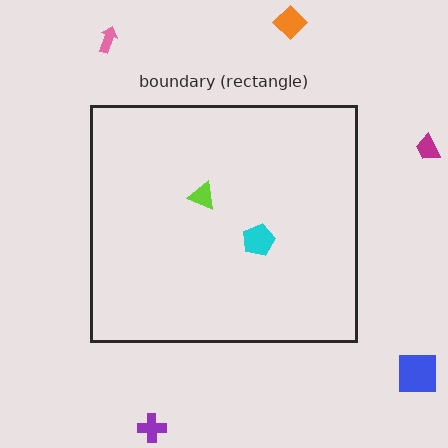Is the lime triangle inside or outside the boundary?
Inside.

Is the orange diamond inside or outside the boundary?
Outside.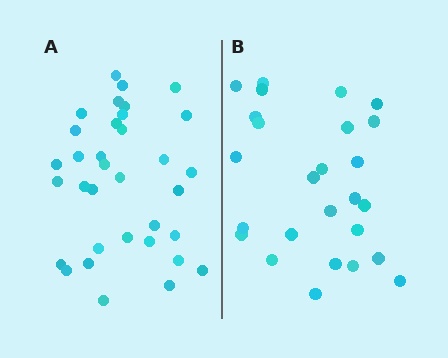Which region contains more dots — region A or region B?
Region A (the left region) has more dots.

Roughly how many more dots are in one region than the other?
Region A has roughly 8 or so more dots than region B.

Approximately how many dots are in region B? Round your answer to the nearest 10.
About 30 dots. (The exact count is 26, which rounds to 30.)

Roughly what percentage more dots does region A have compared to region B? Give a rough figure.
About 30% more.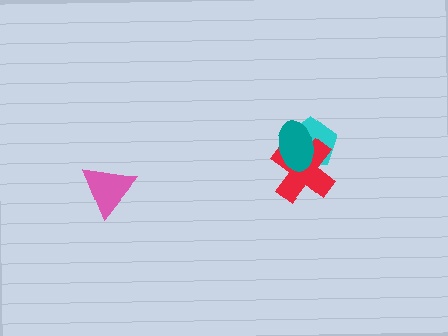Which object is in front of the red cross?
The teal ellipse is in front of the red cross.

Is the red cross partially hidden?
Yes, it is partially covered by another shape.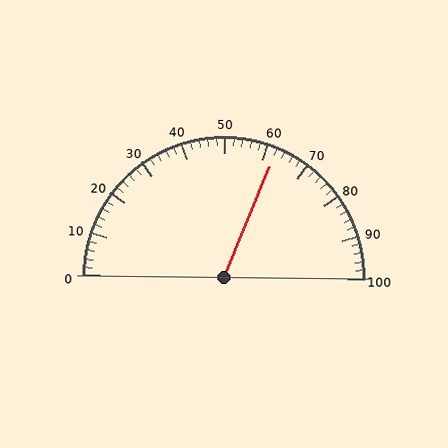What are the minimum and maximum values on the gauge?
The gauge ranges from 0 to 100.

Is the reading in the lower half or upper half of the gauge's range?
The reading is in the upper half of the range (0 to 100).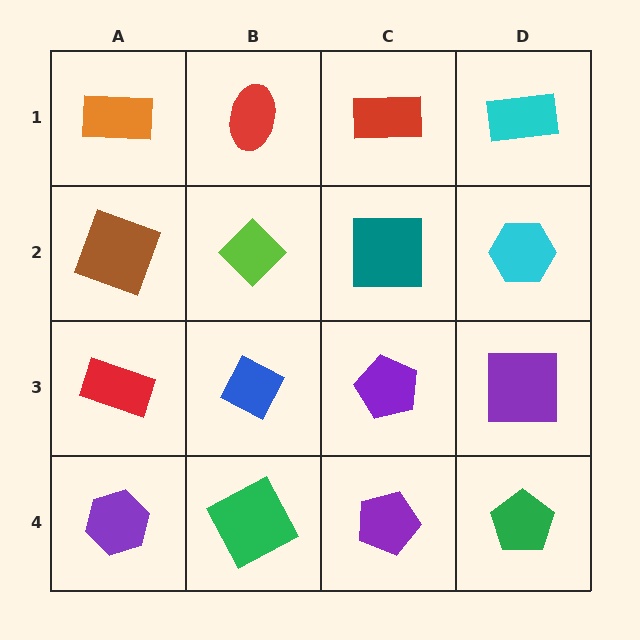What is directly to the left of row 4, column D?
A purple pentagon.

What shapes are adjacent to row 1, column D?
A cyan hexagon (row 2, column D), a red rectangle (row 1, column C).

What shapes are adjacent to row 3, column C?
A teal square (row 2, column C), a purple pentagon (row 4, column C), a blue diamond (row 3, column B), a purple square (row 3, column D).